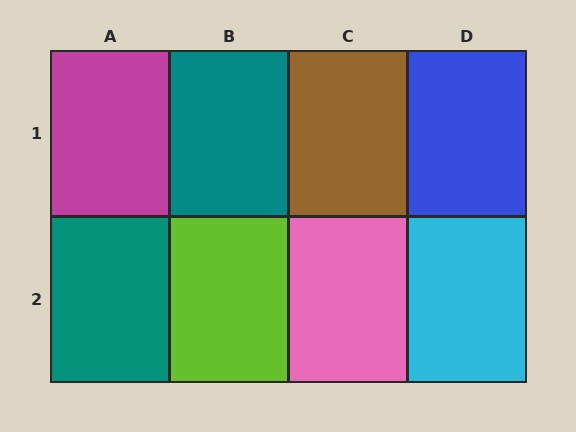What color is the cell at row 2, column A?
Teal.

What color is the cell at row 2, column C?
Pink.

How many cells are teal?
2 cells are teal.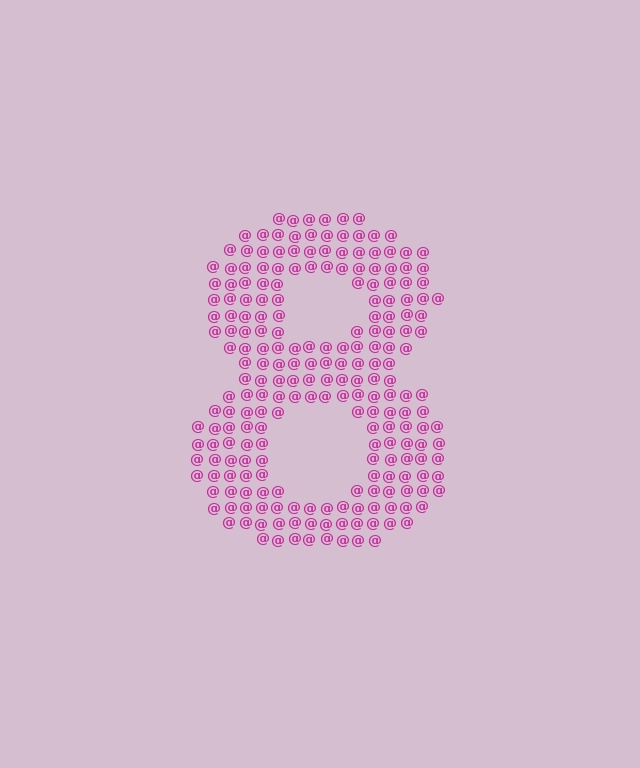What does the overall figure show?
The overall figure shows the digit 8.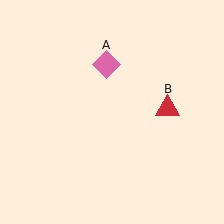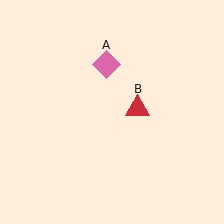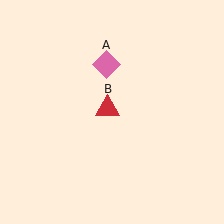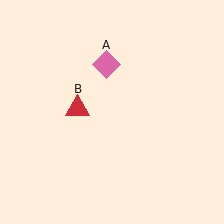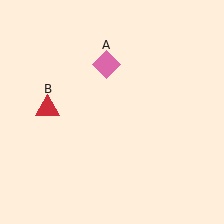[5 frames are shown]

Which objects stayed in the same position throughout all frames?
Pink diamond (object A) remained stationary.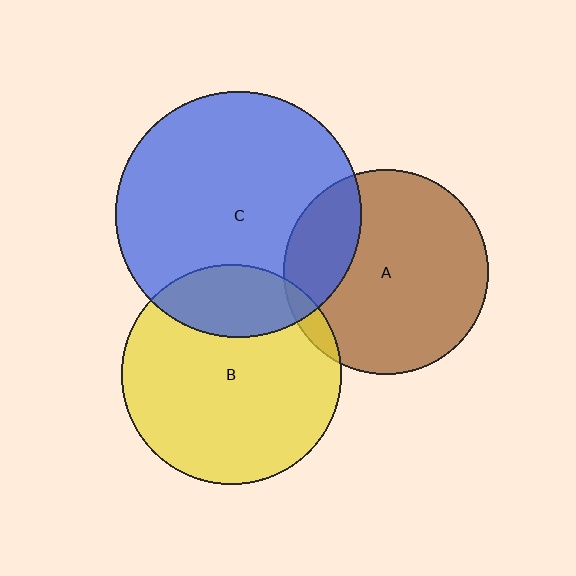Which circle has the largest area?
Circle C (blue).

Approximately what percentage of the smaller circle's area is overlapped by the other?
Approximately 5%.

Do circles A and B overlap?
Yes.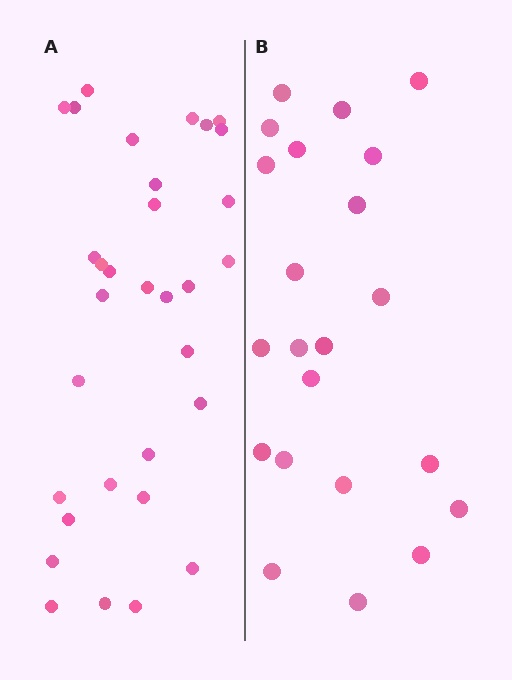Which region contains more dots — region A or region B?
Region A (the left region) has more dots.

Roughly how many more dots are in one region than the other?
Region A has roughly 10 or so more dots than region B.